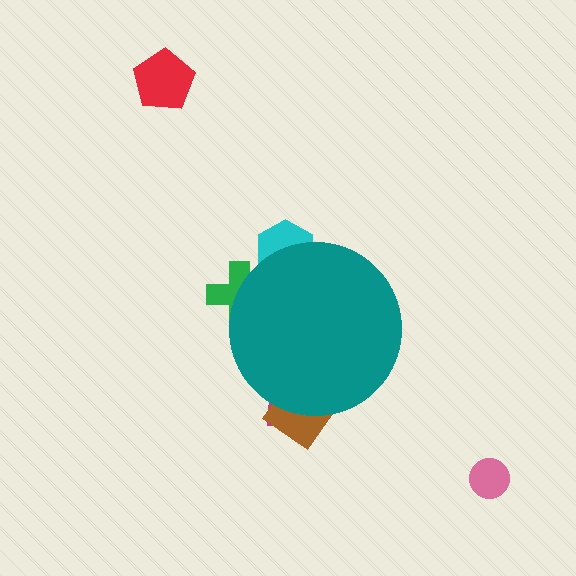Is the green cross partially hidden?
Yes, the green cross is partially hidden behind the teal circle.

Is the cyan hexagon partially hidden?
Yes, the cyan hexagon is partially hidden behind the teal circle.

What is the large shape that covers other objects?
A teal circle.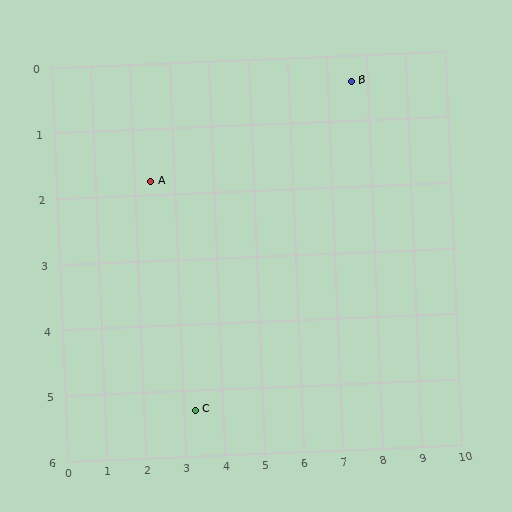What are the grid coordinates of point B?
Point B is at approximately (7.6, 0.4).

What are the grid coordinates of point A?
Point A is at approximately (2.4, 1.8).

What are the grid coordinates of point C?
Point C is at approximately (3.3, 5.3).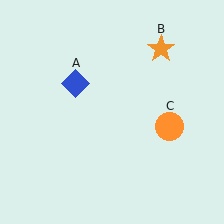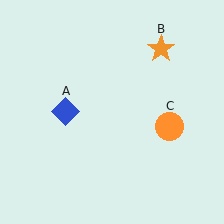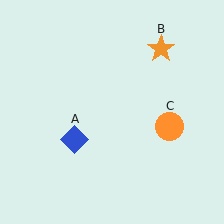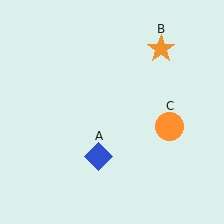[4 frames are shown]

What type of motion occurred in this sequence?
The blue diamond (object A) rotated counterclockwise around the center of the scene.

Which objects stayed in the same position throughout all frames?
Orange star (object B) and orange circle (object C) remained stationary.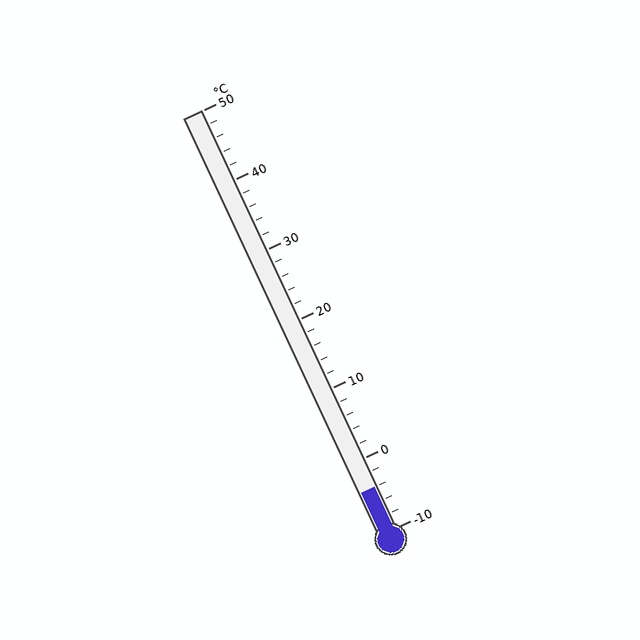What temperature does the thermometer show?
The thermometer shows approximately -4°C.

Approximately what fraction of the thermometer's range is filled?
The thermometer is filled to approximately 10% of its range.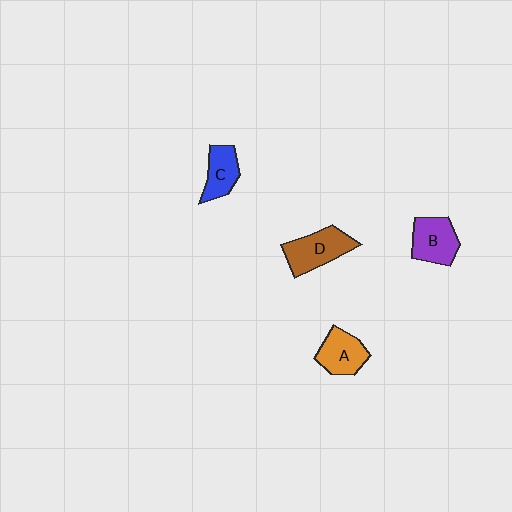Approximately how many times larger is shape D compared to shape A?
Approximately 1.2 times.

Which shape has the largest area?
Shape D (brown).